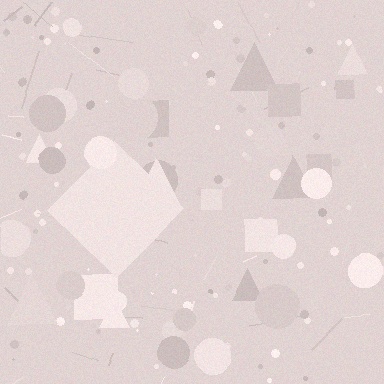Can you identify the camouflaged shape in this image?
The camouflaged shape is a diamond.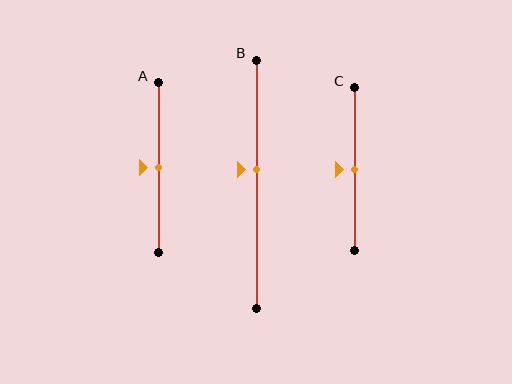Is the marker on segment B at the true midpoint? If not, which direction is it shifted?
No, the marker on segment B is shifted upward by about 6% of the segment length.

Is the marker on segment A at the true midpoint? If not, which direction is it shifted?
Yes, the marker on segment A is at the true midpoint.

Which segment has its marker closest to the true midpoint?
Segment A has its marker closest to the true midpoint.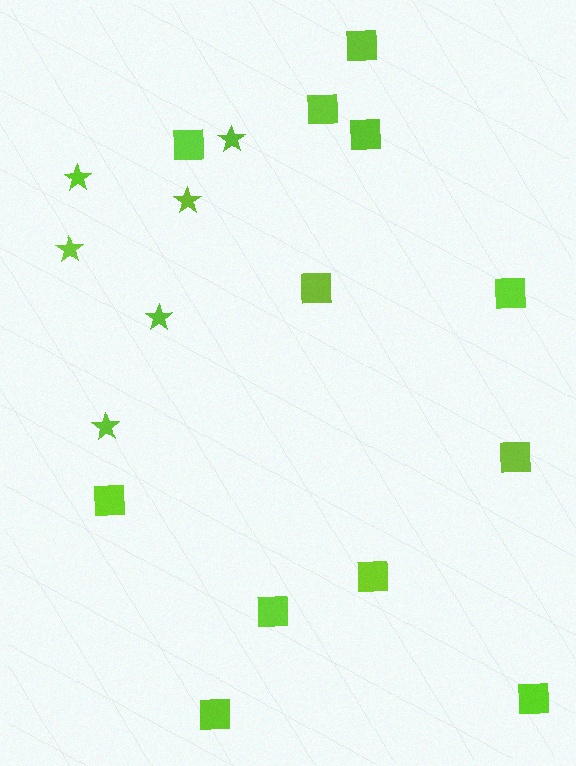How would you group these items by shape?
There are 2 groups: one group of squares (12) and one group of stars (6).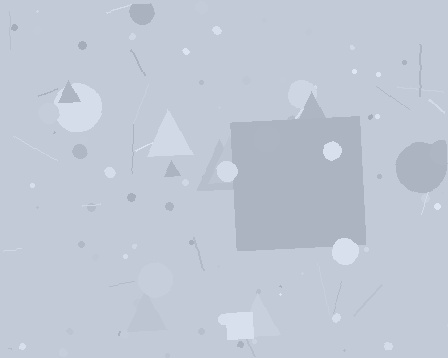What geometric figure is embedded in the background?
A square is embedded in the background.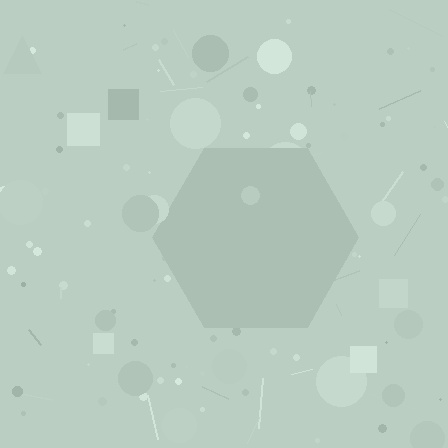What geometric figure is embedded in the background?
A hexagon is embedded in the background.